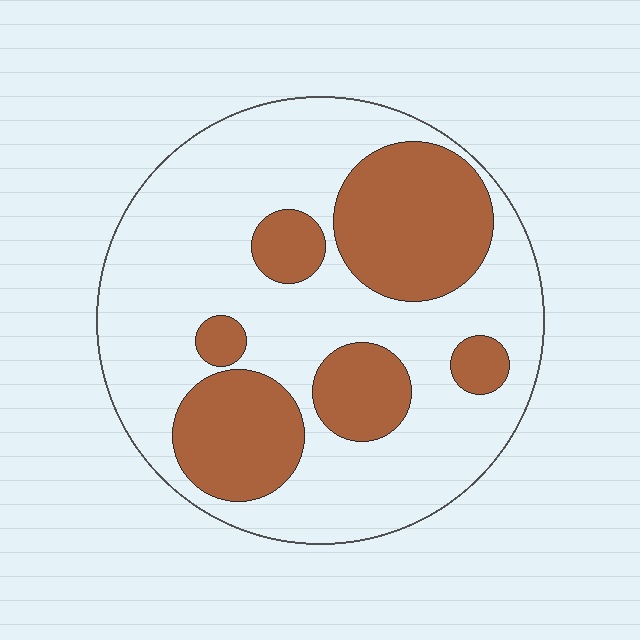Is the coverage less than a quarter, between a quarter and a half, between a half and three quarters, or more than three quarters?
Between a quarter and a half.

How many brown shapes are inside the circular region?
6.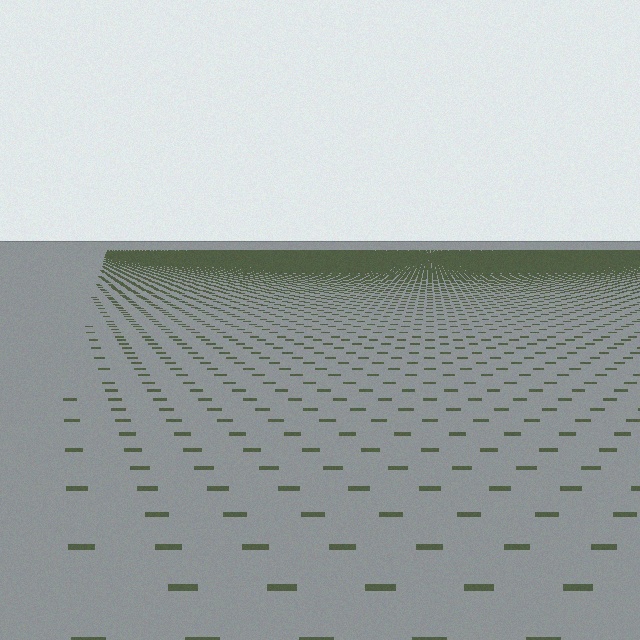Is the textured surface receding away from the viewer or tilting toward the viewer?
The surface is receding away from the viewer. Texture elements get smaller and denser toward the top.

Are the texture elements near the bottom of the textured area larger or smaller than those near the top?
Larger. Near the bottom, elements are closer to the viewer and appear at a bigger on-screen size.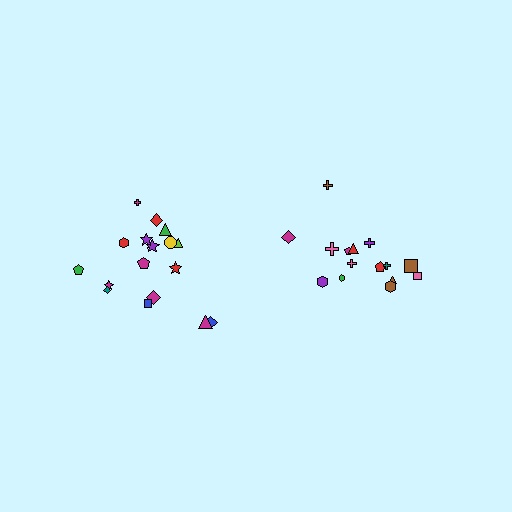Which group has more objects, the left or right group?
The left group.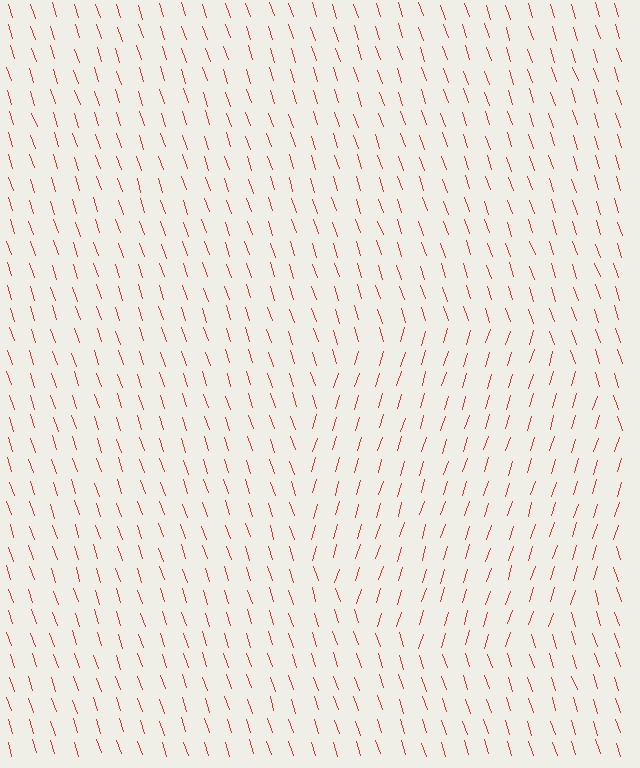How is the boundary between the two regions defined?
The boundary is defined purely by a change in line orientation (approximately 35 degrees difference). All lines are the same color and thickness.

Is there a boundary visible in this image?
Yes, there is a texture boundary formed by a change in line orientation.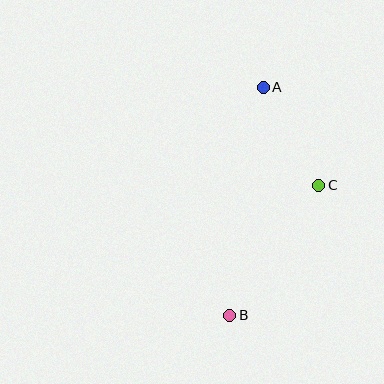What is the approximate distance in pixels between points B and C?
The distance between B and C is approximately 158 pixels.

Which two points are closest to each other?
Points A and C are closest to each other.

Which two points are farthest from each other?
Points A and B are farthest from each other.